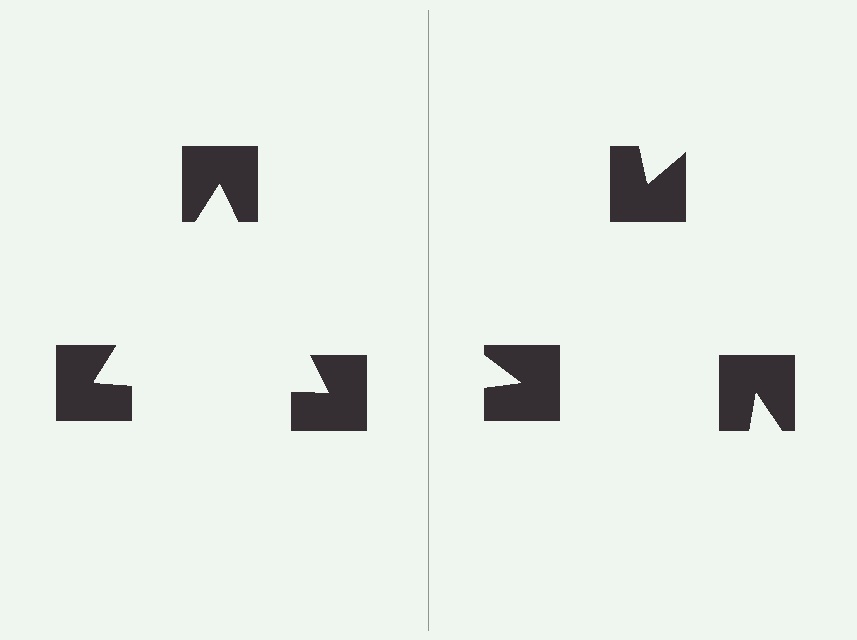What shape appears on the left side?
An illusory triangle.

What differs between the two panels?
The notched squares are positioned identically on both sides; only the wedge orientations differ. On the left they align to a triangle; on the right they are misaligned.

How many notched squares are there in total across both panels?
6 — 3 on each side.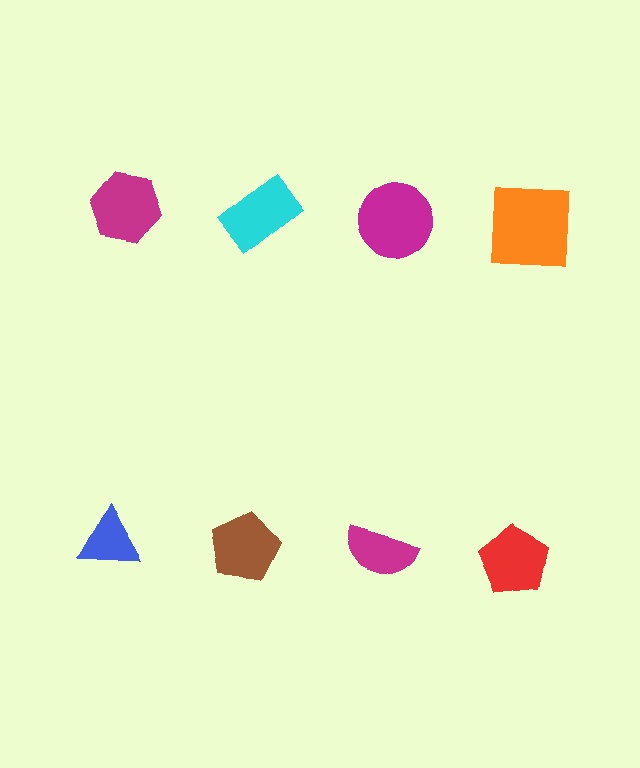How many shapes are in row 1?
4 shapes.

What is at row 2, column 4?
A red pentagon.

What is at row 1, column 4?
An orange square.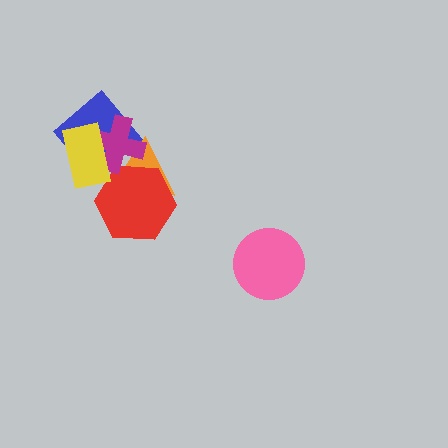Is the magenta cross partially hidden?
Yes, it is partially covered by another shape.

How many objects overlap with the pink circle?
0 objects overlap with the pink circle.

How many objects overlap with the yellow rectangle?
3 objects overlap with the yellow rectangle.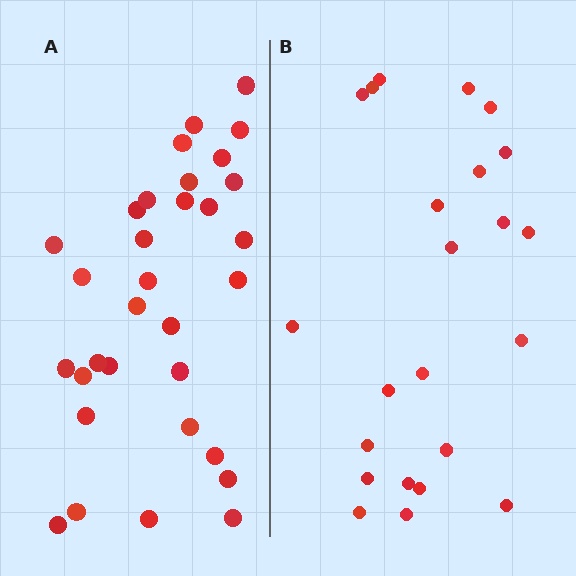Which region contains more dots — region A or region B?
Region A (the left region) has more dots.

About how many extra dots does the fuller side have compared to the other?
Region A has roughly 8 or so more dots than region B.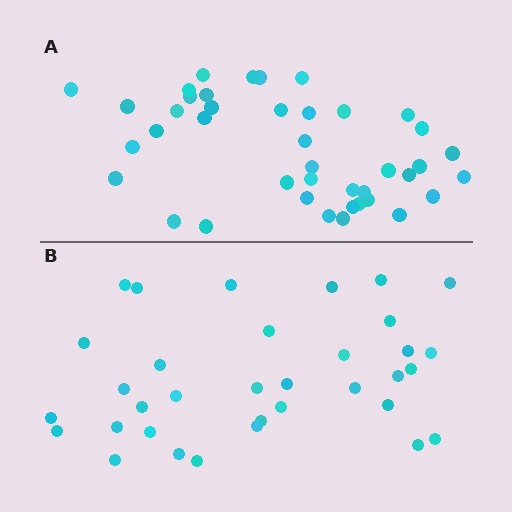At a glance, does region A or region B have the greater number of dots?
Region A (the top region) has more dots.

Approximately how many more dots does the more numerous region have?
Region A has roughly 8 or so more dots than region B.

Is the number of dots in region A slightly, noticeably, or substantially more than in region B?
Region A has only slightly more — the two regions are fairly close. The ratio is roughly 1.2 to 1.